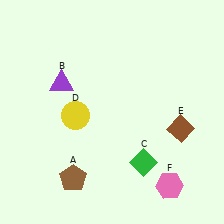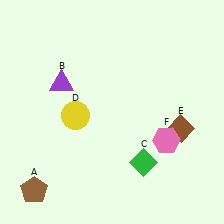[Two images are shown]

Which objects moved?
The objects that moved are: the brown pentagon (A), the pink hexagon (F).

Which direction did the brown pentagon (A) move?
The brown pentagon (A) moved left.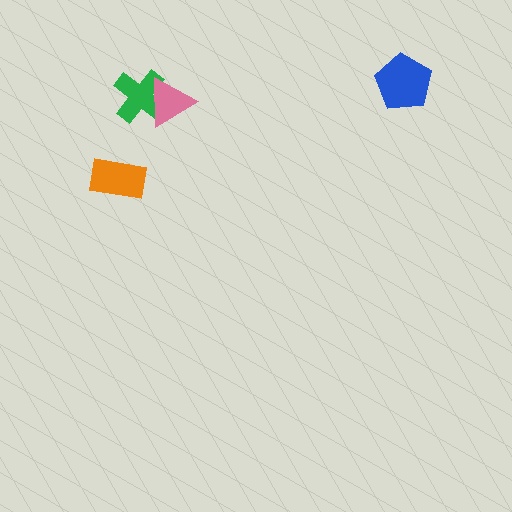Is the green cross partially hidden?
Yes, it is partially covered by another shape.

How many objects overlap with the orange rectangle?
0 objects overlap with the orange rectangle.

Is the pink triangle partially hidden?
No, no other shape covers it.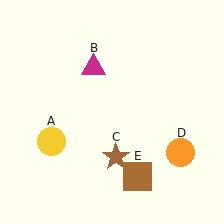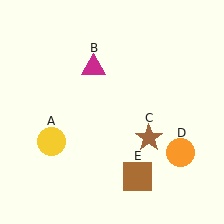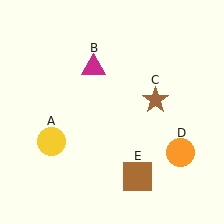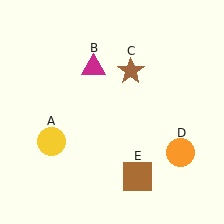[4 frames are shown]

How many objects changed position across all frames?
1 object changed position: brown star (object C).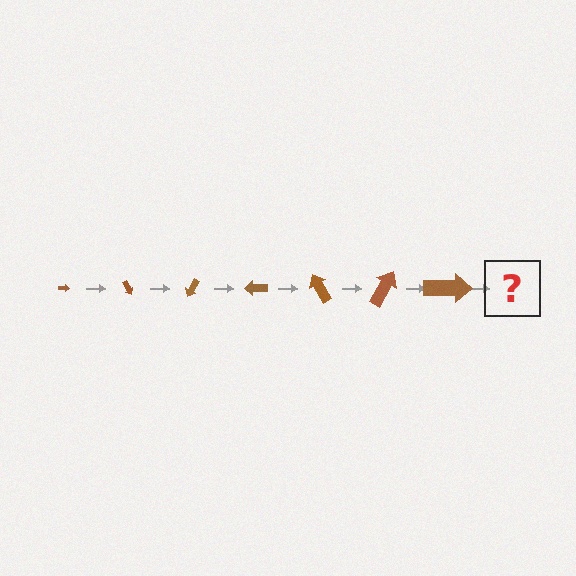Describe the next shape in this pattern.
It should be an arrow, larger than the previous one and rotated 420 degrees from the start.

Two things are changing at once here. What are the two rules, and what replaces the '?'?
The two rules are that the arrow grows larger each step and it rotates 60 degrees each step. The '?' should be an arrow, larger than the previous one and rotated 420 degrees from the start.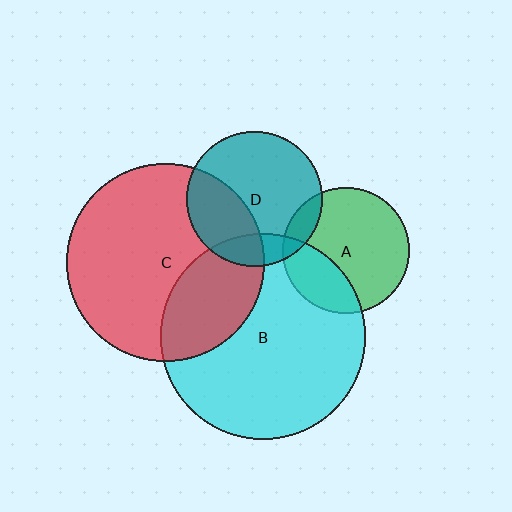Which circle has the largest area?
Circle B (cyan).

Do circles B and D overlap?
Yes.